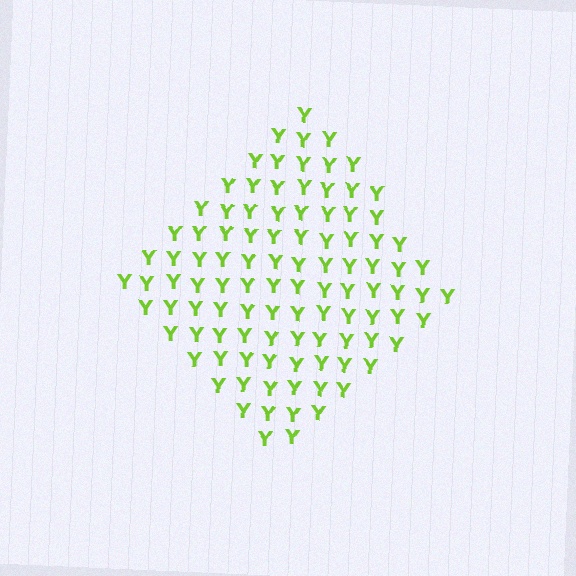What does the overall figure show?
The overall figure shows a diamond.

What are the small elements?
The small elements are letter Y's.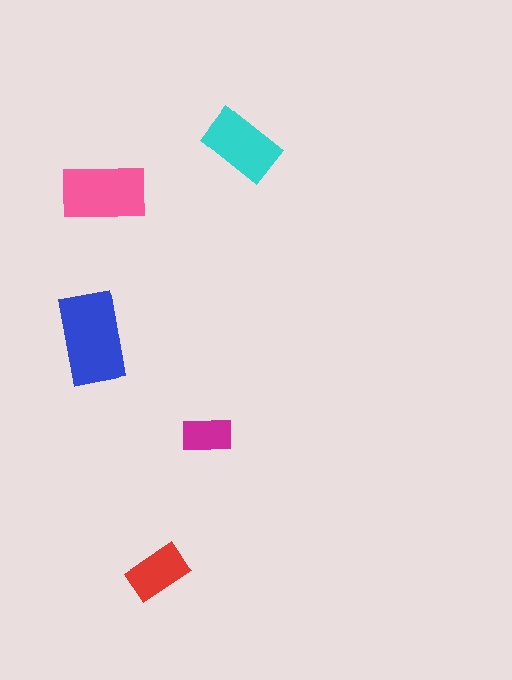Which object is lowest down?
The red rectangle is bottommost.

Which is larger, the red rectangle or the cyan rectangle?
The cyan one.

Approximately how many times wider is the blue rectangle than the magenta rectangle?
About 2 times wider.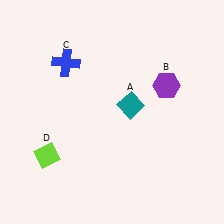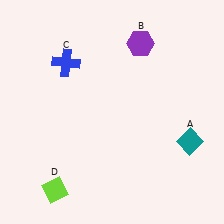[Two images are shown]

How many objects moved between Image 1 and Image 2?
3 objects moved between the two images.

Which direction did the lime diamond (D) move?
The lime diamond (D) moved down.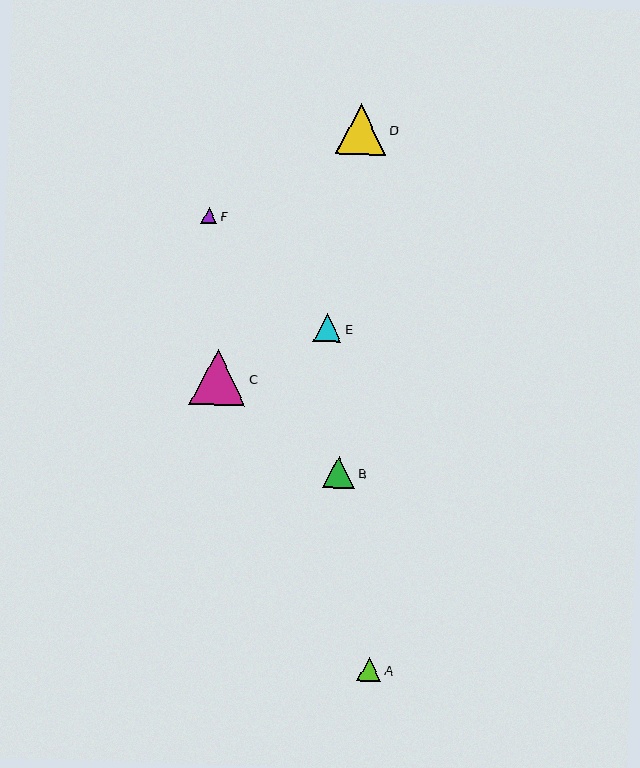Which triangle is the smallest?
Triangle F is the smallest with a size of approximately 16 pixels.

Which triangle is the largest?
Triangle C is the largest with a size of approximately 56 pixels.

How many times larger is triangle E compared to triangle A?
Triangle E is approximately 1.2 times the size of triangle A.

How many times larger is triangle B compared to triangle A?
Triangle B is approximately 1.3 times the size of triangle A.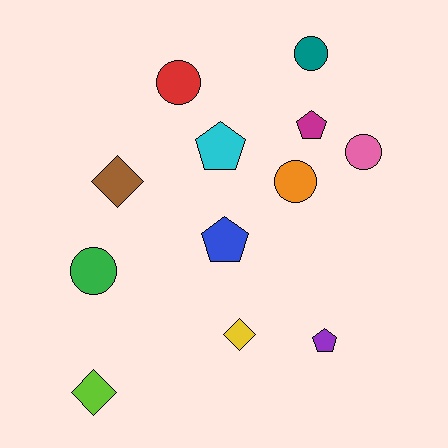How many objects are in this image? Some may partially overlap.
There are 12 objects.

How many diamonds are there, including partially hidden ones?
There are 3 diamonds.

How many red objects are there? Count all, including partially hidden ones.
There is 1 red object.